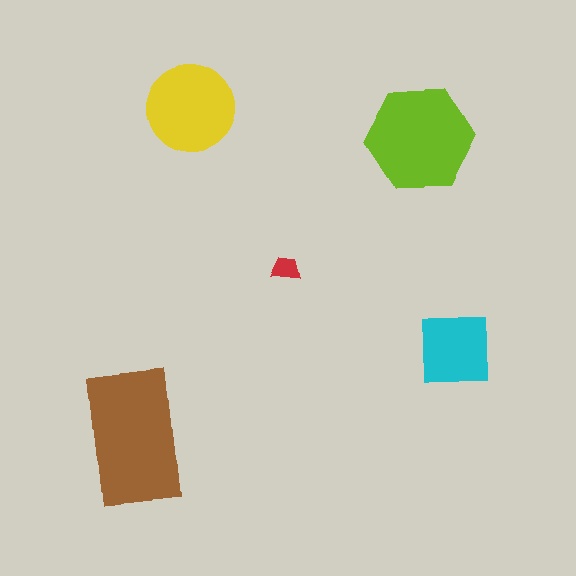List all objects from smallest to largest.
The red trapezoid, the cyan square, the yellow circle, the lime hexagon, the brown rectangle.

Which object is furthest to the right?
The cyan square is rightmost.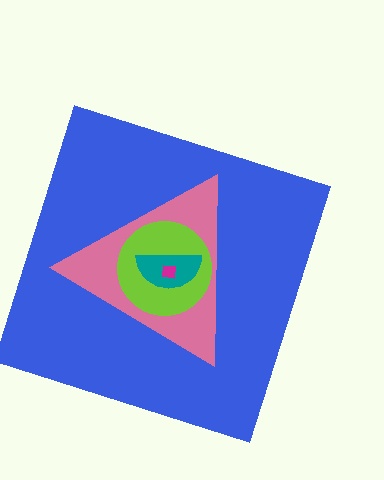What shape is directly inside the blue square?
The pink triangle.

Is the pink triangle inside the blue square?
Yes.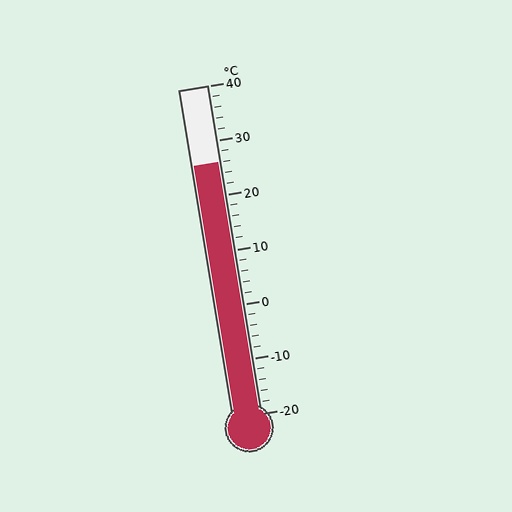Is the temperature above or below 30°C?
The temperature is below 30°C.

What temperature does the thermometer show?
The thermometer shows approximately 26°C.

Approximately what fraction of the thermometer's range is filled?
The thermometer is filled to approximately 75% of its range.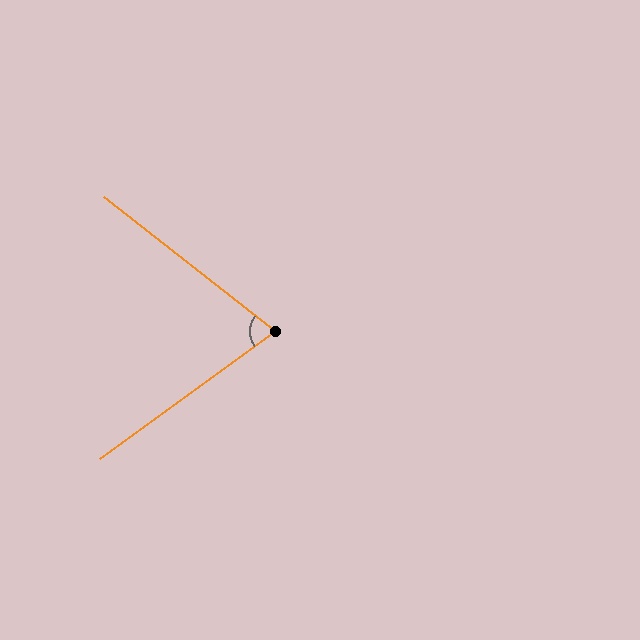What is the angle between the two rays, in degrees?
Approximately 74 degrees.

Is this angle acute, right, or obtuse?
It is acute.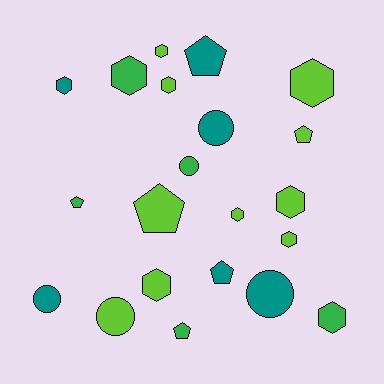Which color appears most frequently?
Lime, with 10 objects.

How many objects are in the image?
There are 21 objects.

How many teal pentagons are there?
There are 2 teal pentagons.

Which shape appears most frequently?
Hexagon, with 10 objects.